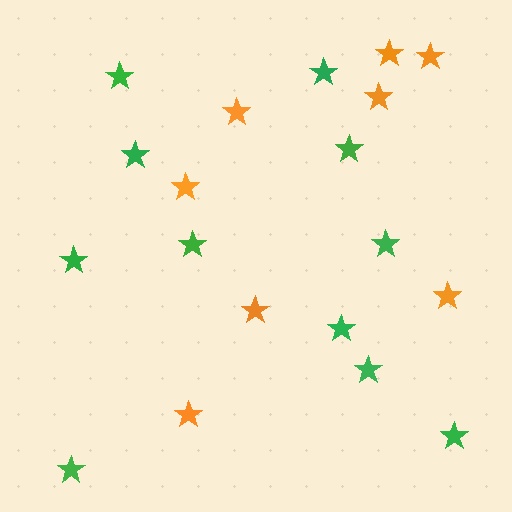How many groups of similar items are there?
There are 2 groups: one group of orange stars (8) and one group of green stars (11).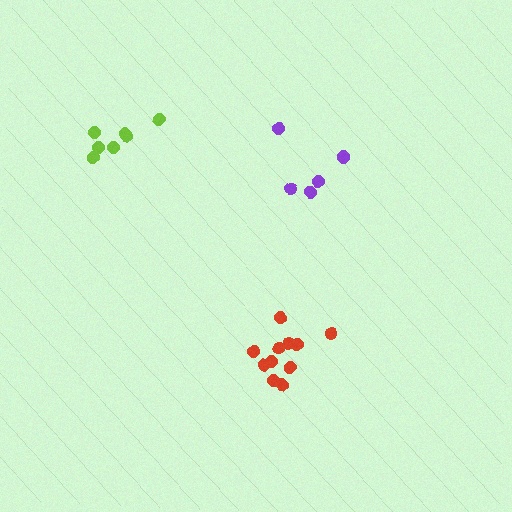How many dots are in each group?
Group 1: 11 dots, Group 2: 6 dots, Group 3: 7 dots (24 total).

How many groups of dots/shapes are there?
There are 3 groups.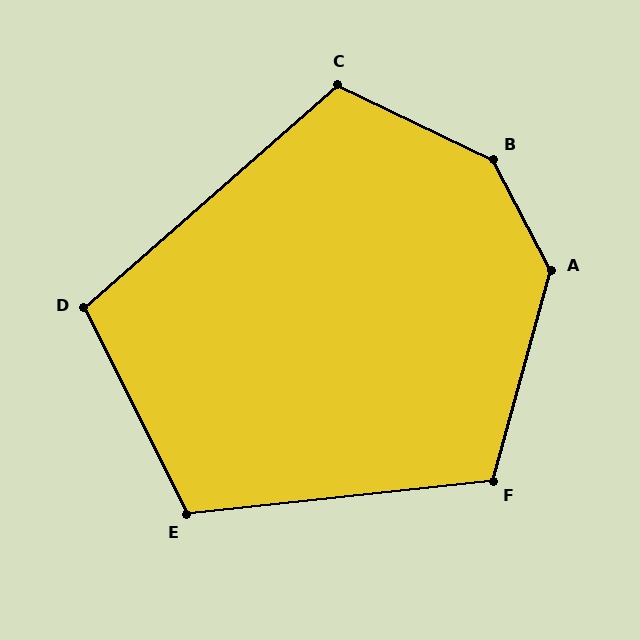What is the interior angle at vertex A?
Approximately 137 degrees (obtuse).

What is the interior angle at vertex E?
Approximately 110 degrees (obtuse).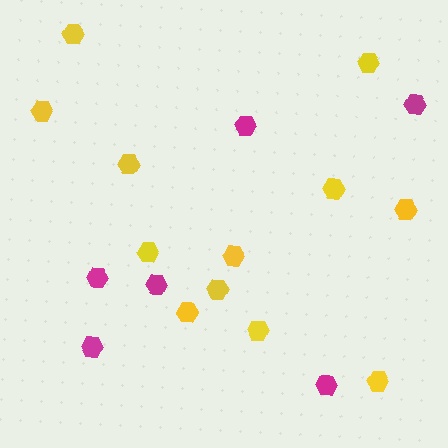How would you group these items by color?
There are 2 groups: one group of magenta hexagons (6) and one group of yellow hexagons (12).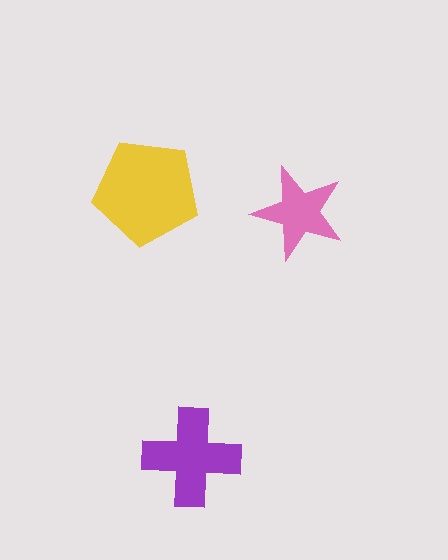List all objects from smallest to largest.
The pink star, the purple cross, the yellow pentagon.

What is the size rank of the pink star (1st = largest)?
3rd.